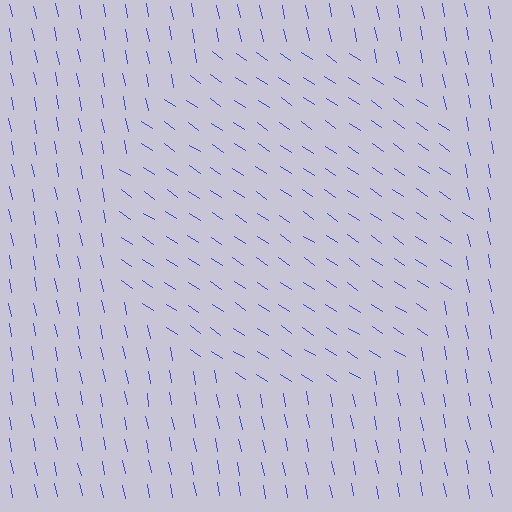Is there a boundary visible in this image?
Yes, there is a texture boundary formed by a change in line orientation.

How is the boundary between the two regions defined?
The boundary is defined purely by a change in line orientation (approximately 45 degrees difference). All lines are the same color and thickness.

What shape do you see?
I see a circle.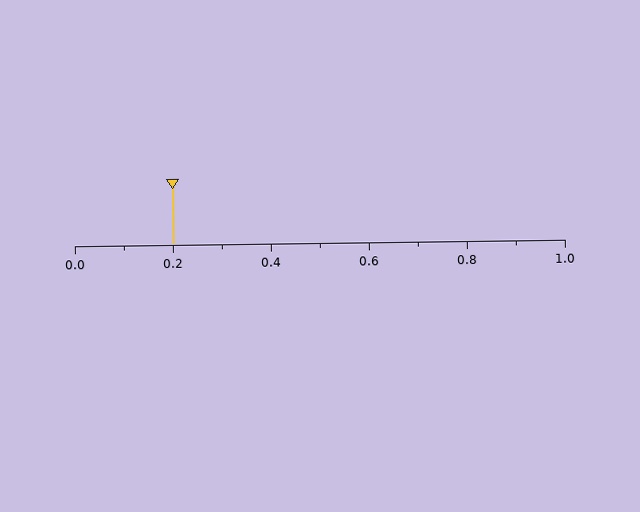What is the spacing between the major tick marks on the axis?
The major ticks are spaced 0.2 apart.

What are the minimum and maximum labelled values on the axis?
The axis runs from 0.0 to 1.0.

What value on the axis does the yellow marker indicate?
The marker indicates approximately 0.2.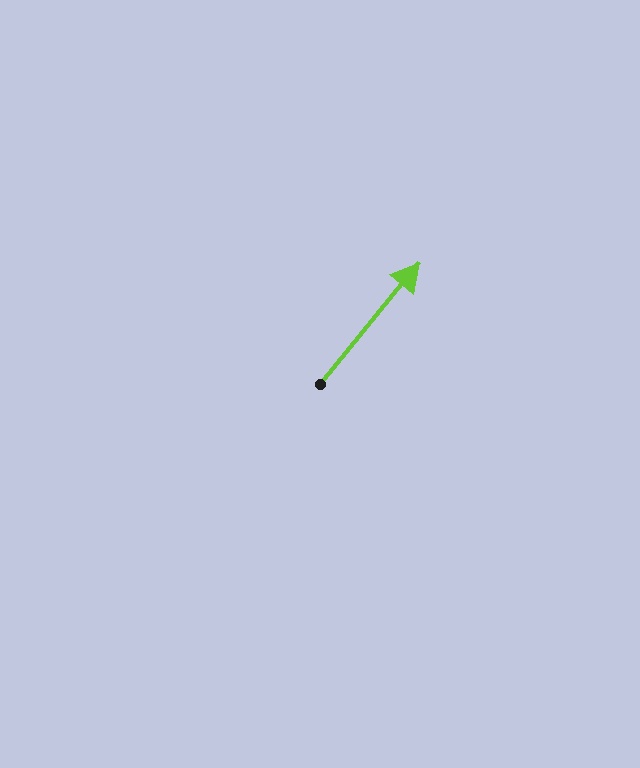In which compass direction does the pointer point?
Northeast.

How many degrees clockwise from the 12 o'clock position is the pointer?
Approximately 39 degrees.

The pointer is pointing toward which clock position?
Roughly 1 o'clock.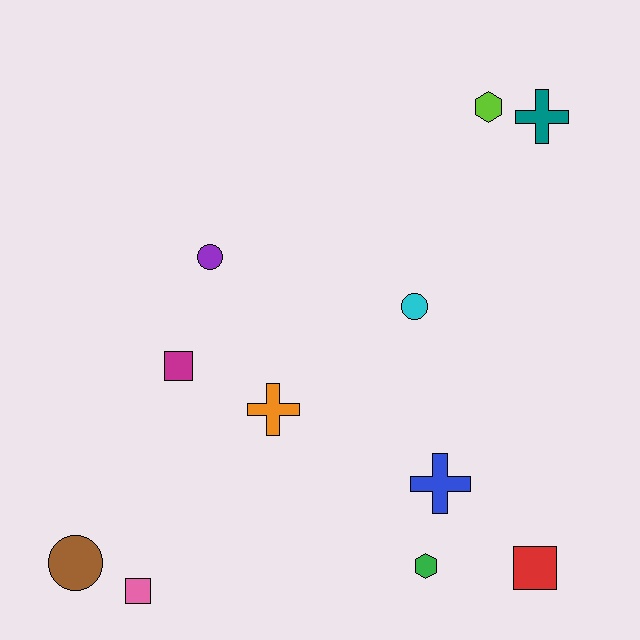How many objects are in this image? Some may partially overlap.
There are 11 objects.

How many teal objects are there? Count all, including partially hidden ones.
There is 1 teal object.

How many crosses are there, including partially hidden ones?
There are 3 crosses.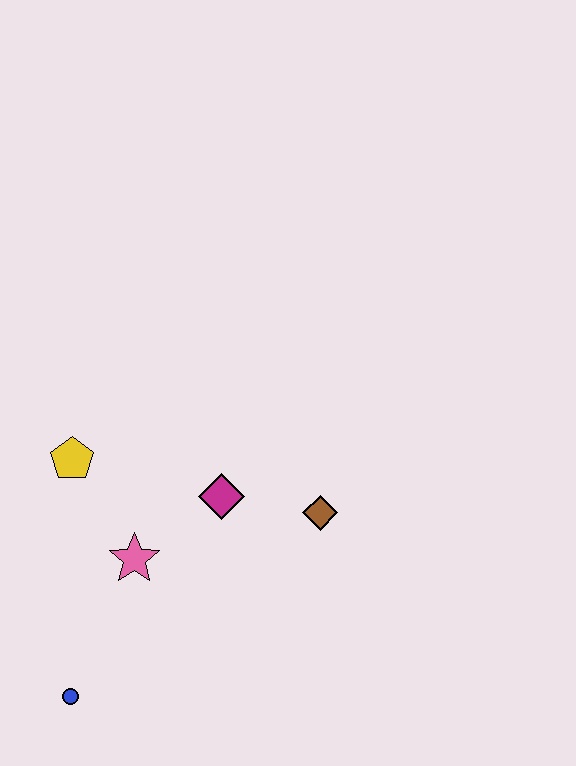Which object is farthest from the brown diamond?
The blue circle is farthest from the brown diamond.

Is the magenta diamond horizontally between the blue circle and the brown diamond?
Yes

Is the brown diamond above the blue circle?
Yes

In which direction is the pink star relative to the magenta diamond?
The pink star is to the left of the magenta diamond.